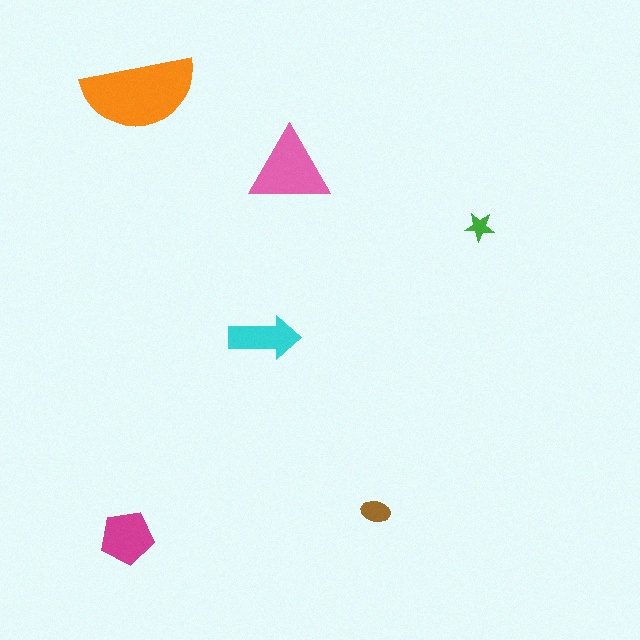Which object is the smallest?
The green star.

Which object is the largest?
The orange semicircle.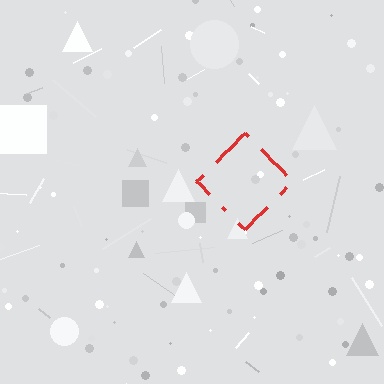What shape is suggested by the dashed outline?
The dashed outline suggests a diamond.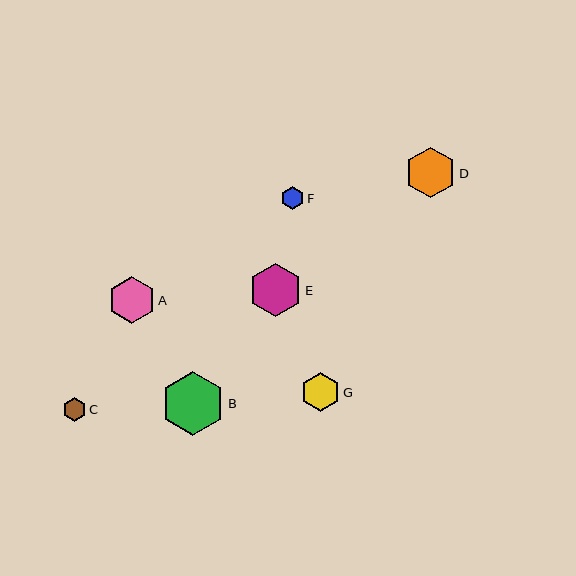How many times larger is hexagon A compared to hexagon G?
Hexagon A is approximately 1.2 times the size of hexagon G.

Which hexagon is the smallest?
Hexagon F is the smallest with a size of approximately 23 pixels.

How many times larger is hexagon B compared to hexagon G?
Hexagon B is approximately 1.6 times the size of hexagon G.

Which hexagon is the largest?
Hexagon B is the largest with a size of approximately 64 pixels.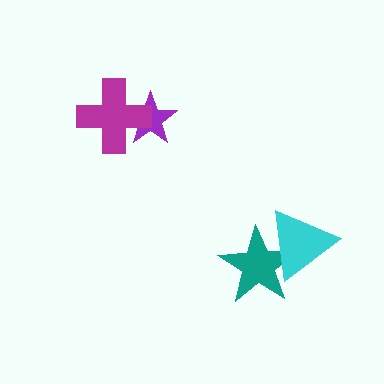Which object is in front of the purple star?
The magenta cross is in front of the purple star.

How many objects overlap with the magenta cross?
1 object overlaps with the magenta cross.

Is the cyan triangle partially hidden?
No, no other shape covers it.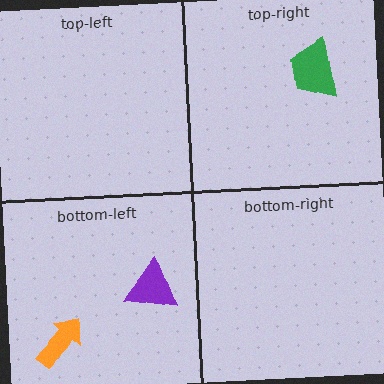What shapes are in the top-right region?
The green trapezoid.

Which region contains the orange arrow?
The bottom-left region.